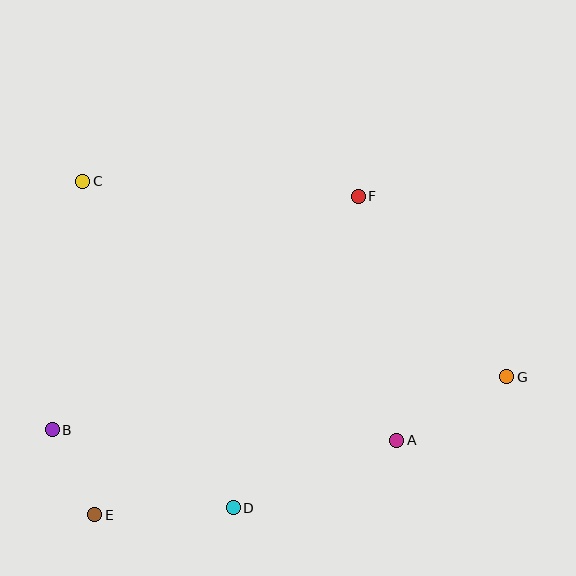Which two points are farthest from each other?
Points C and G are farthest from each other.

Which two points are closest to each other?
Points B and E are closest to each other.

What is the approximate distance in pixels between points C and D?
The distance between C and D is approximately 360 pixels.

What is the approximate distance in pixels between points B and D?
The distance between B and D is approximately 197 pixels.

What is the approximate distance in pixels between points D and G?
The distance between D and G is approximately 303 pixels.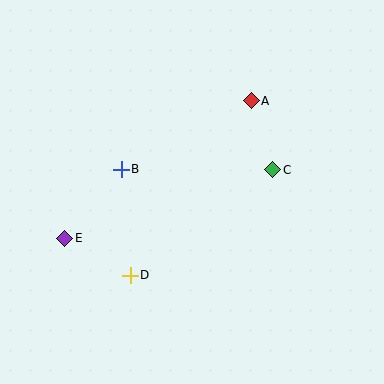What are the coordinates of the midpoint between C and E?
The midpoint between C and E is at (169, 204).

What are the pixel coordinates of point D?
Point D is at (130, 275).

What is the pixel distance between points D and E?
The distance between D and E is 75 pixels.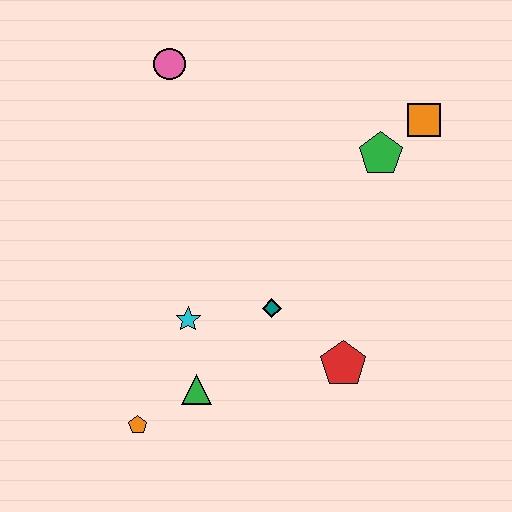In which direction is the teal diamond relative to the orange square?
The teal diamond is below the orange square.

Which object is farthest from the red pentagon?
The pink circle is farthest from the red pentagon.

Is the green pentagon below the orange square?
Yes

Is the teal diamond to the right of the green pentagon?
No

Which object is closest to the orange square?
The green pentagon is closest to the orange square.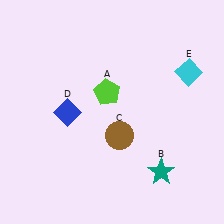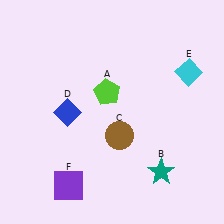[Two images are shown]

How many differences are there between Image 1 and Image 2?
There is 1 difference between the two images.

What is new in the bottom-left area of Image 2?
A purple square (F) was added in the bottom-left area of Image 2.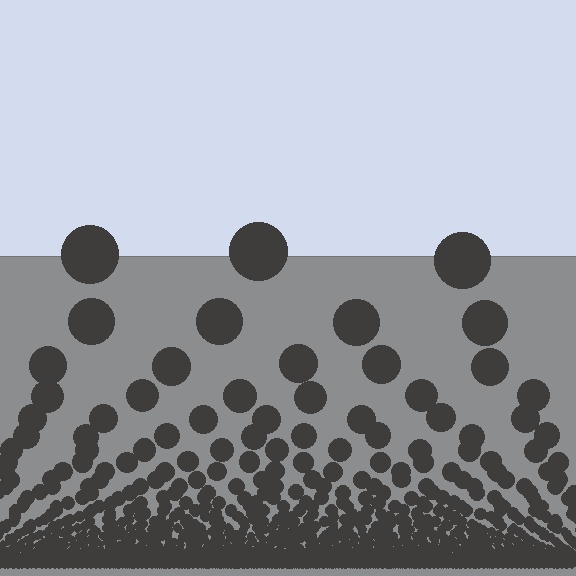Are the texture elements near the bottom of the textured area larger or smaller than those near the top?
Smaller. The gradient is inverted — elements near the bottom are smaller and denser.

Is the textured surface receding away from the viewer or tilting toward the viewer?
The surface appears to tilt toward the viewer. Texture elements get larger and sparser toward the top.